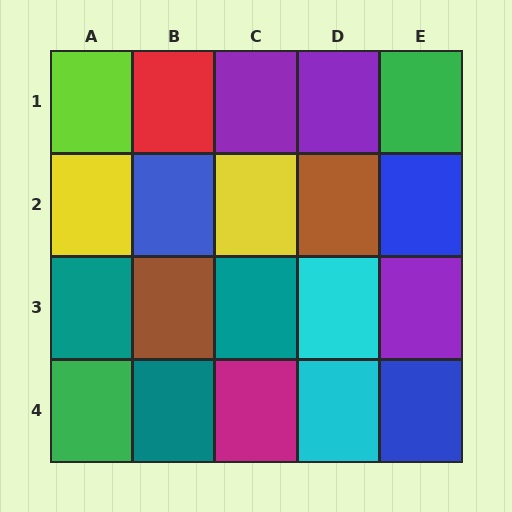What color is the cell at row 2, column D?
Brown.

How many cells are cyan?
2 cells are cyan.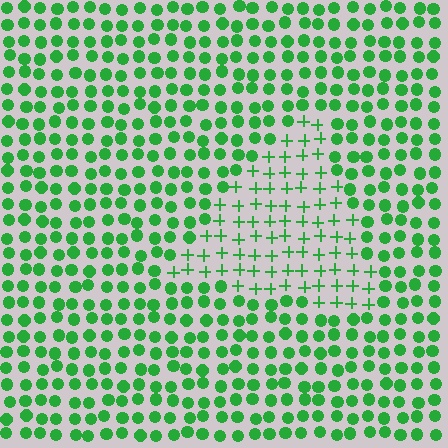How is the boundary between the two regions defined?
The boundary is defined by a change in element shape: plus signs inside vs. circles outside. All elements share the same color and spacing.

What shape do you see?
I see a triangle.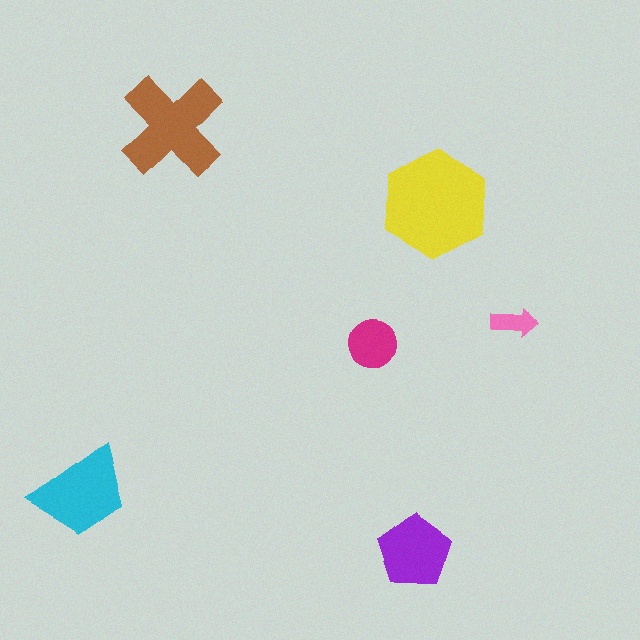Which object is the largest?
The yellow hexagon.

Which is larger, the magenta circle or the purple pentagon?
The purple pentagon.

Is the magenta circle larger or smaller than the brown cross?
Smaller.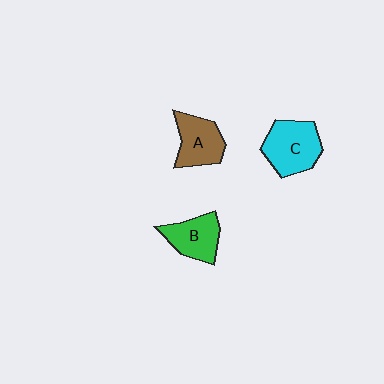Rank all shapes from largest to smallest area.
From largest to smallest: C (cyan), A (brown), B (green).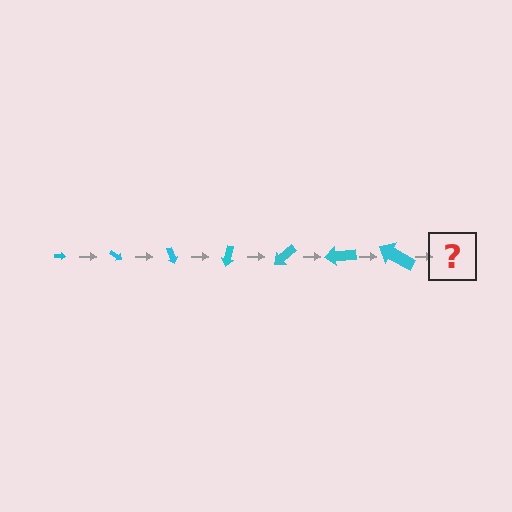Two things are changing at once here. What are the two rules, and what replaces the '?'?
The two rules are that the arrow grows larger each step and it rotates 35 degrees each step. The '?' should be an arrow, larger than the previous one and rotated 245 degrees from the start.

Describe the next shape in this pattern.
It should be an arrow, larger than the previous one and rotated 245 degrees from the start.